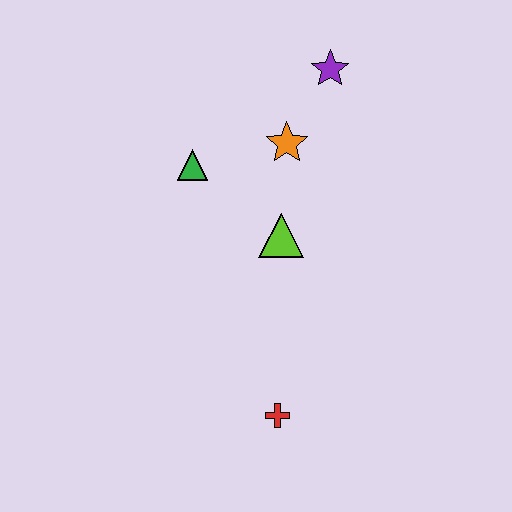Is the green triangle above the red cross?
Yes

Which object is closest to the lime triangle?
The orange star is closest to the lime triangle.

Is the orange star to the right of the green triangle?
Yes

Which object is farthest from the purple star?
The red cross is farthest from the purple star.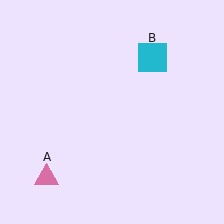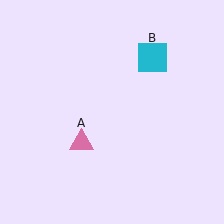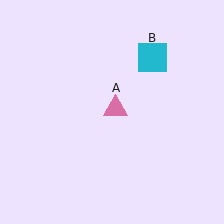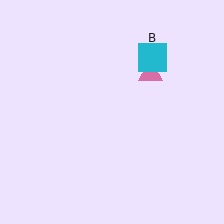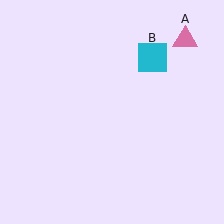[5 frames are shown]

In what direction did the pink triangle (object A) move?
The pink triangle (object A) moved up and to the right.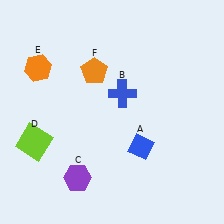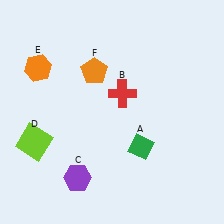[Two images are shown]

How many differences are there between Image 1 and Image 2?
There are 2 differences between the two images.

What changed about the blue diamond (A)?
In Image 1, A is blue. In Image 2, it changed to green.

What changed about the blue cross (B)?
In Image 1, B is blue. In Image 2, it changed to red.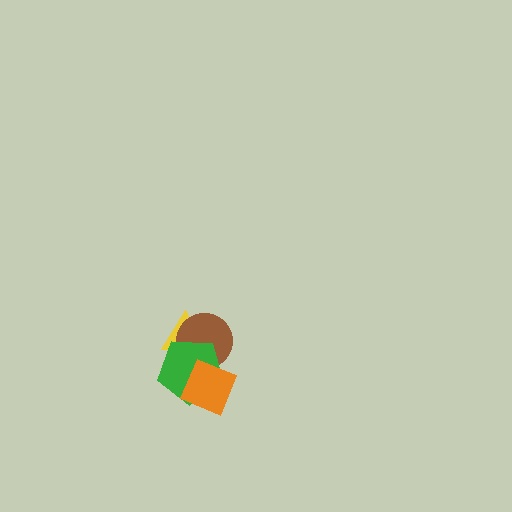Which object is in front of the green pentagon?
The orange diamond is in front of the green pentagon.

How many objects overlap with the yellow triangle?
2 objects overlap with the yellow triangle.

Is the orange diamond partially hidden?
No, no other shape covers it.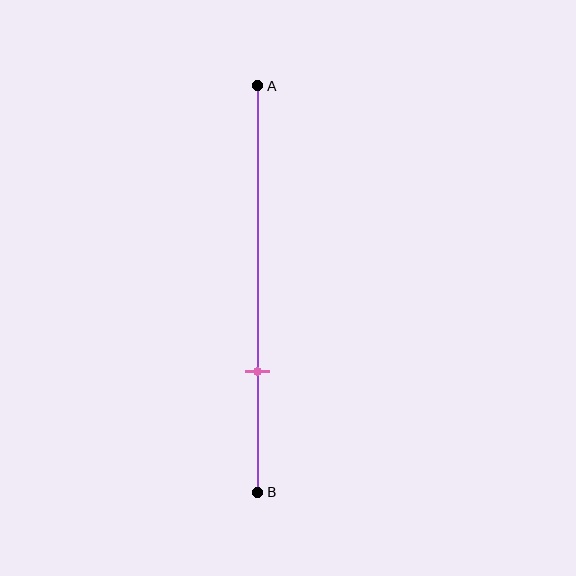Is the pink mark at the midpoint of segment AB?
No, the mark is at about 70% from A, not at the 50% midpoint.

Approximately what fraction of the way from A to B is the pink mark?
The pink mark is approximately 70% of the way from A to B.